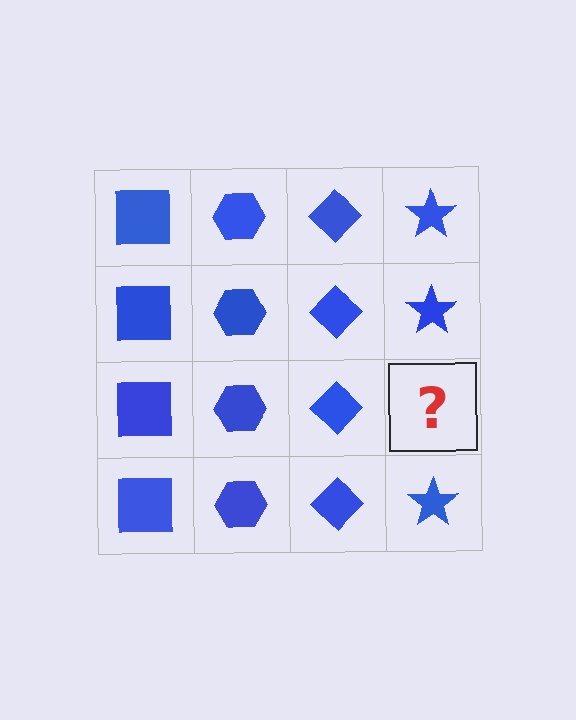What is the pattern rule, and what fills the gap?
The rule is that each column has a consistent shape. The gap should be filled with a blue star.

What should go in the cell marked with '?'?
The missing cell should contain a blue star.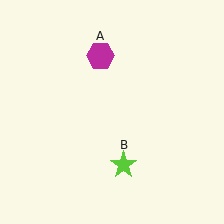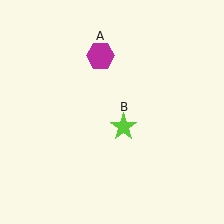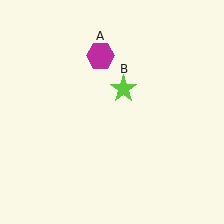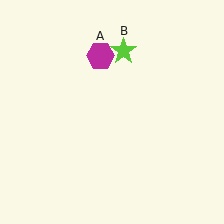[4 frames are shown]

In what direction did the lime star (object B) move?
The lime star (object B) moved up.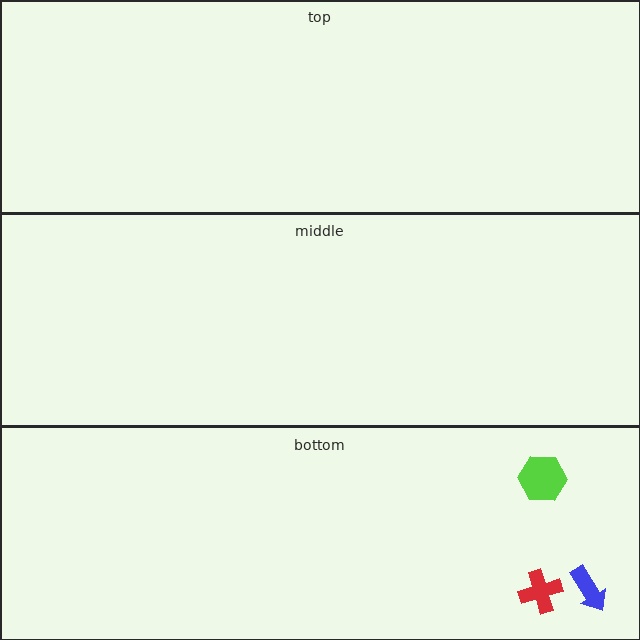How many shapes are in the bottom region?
3.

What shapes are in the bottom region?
The red cross, the lime hexagon, the blue arrow.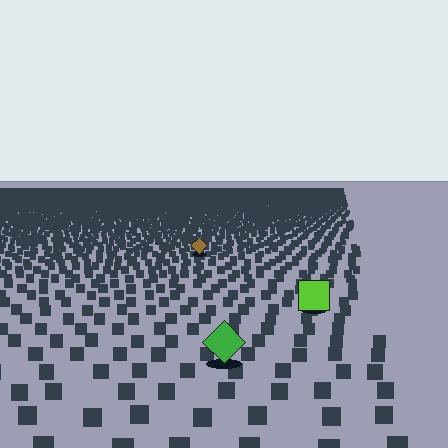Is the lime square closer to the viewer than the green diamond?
No. The green diamond is closer — you can tell from the texture gradient: the ground texture is coarser near it.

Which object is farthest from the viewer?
The brown diamond is farthest from the viewer. It appears smaller and the ground texture around it is denser.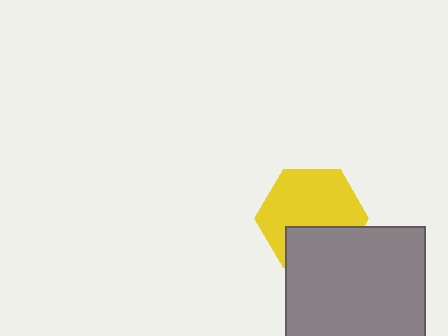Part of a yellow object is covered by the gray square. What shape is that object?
It is a hexagon.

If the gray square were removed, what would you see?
You would see the complete yellow hexagon.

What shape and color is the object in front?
The object in front is a gray square.